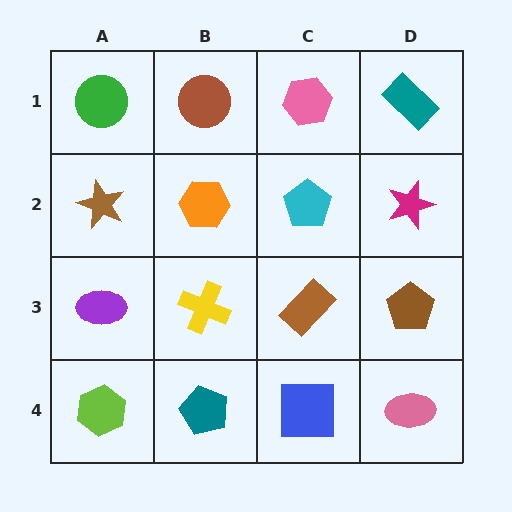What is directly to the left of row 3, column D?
A brown rectangle.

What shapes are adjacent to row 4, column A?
A purple ellipse (row 3, column A), a teal pentagon (row 4, column B).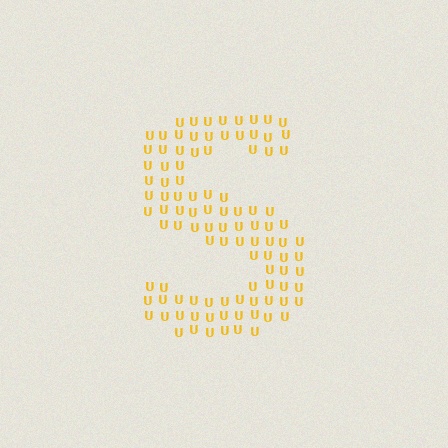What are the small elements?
The small elements are letter U's.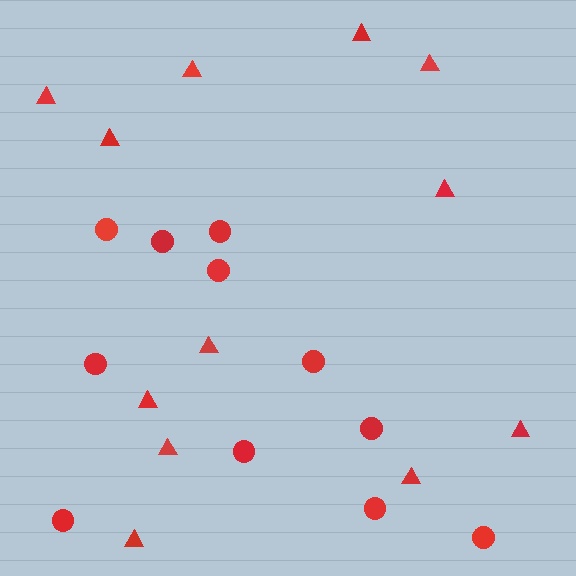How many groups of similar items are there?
There are 2 groups: one group of circles (11) and one group of triangles (12).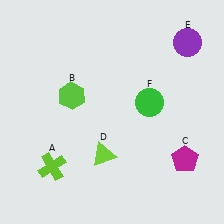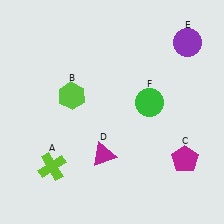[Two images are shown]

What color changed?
The triangle (D) changed from lime in Image 1 to magenta in Image 2.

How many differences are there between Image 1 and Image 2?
There is 1 difference between the two images.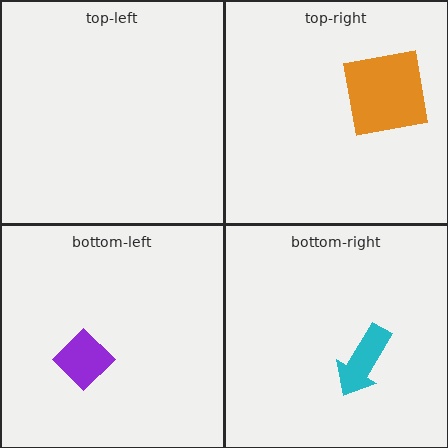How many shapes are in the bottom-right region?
1.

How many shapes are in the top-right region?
1.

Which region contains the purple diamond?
The bottom-left region.